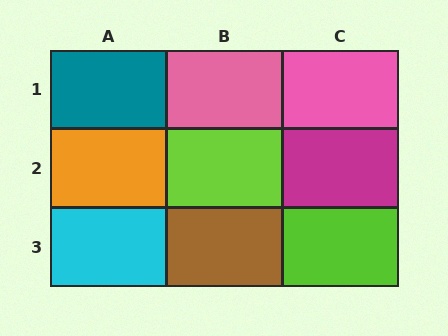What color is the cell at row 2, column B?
Lime.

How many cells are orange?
1 cell is orange.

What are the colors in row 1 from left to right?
Teal, pink, pink.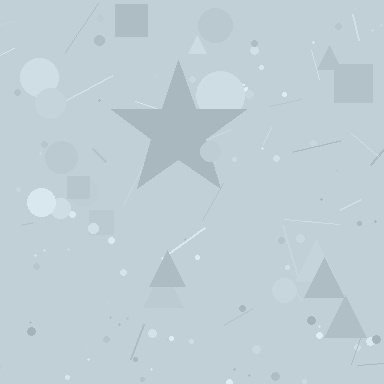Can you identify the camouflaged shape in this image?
The camouflaged shape is a star.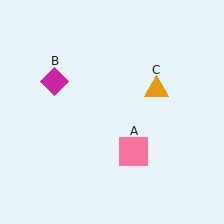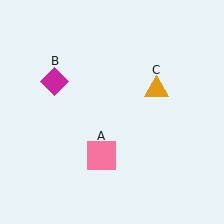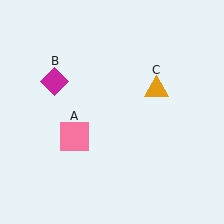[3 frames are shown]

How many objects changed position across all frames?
1 object changed position: pink square (object A).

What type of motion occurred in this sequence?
The pink square (object A) rotated clockwise around the center of the scene.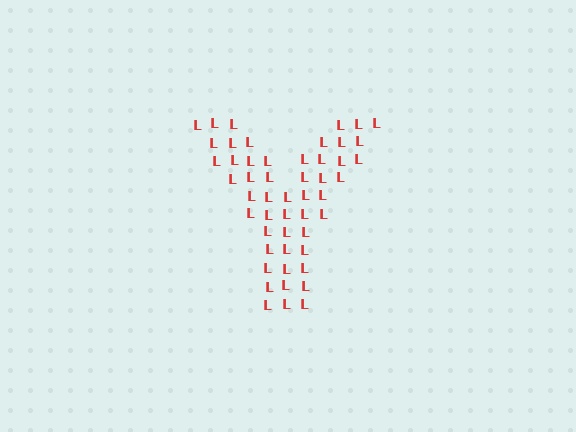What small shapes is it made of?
It is made of small letter L's.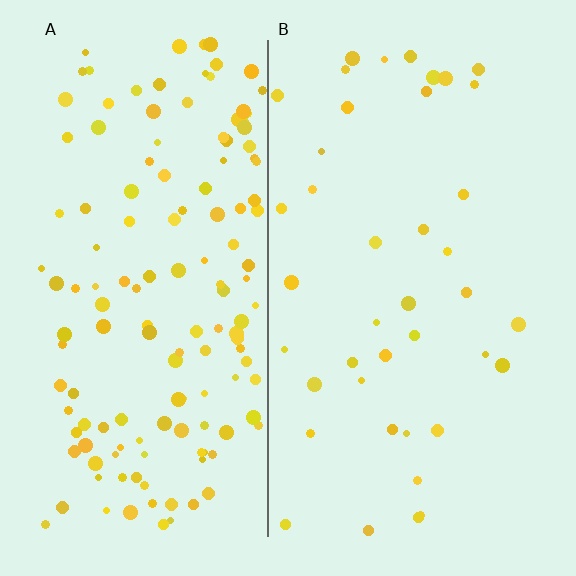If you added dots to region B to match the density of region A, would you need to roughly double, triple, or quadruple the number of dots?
Approximately quadruple.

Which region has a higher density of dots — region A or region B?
A (the left).